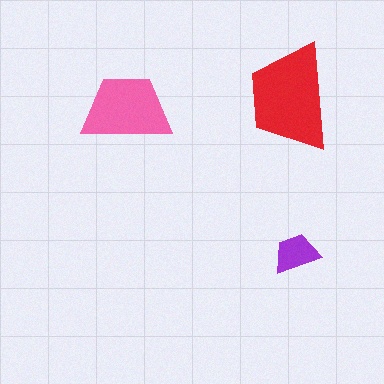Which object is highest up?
The red trapezoid is topmost.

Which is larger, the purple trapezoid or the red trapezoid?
The red one.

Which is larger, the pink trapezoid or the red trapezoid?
The red one.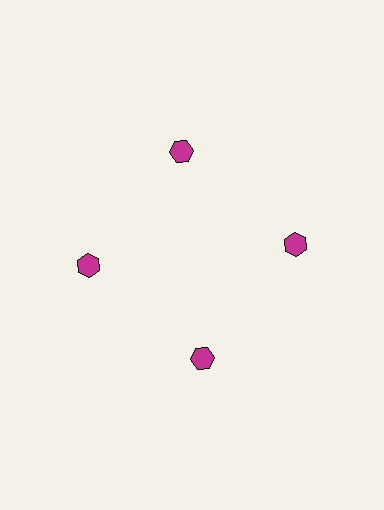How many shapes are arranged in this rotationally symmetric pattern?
There are 4 shapes, arranged in 4 groups of 1.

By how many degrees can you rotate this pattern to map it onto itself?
The pattern maps onto itself every 90 degrees of rotation.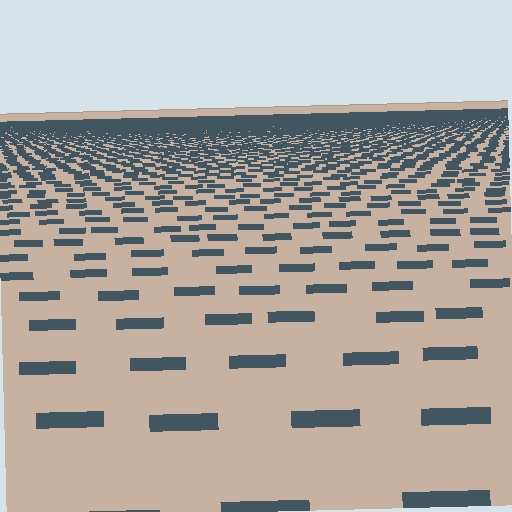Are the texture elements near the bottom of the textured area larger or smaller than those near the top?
Larger. Near the bottom, elements are closer to the viewer and appear at a bigger on-screen size.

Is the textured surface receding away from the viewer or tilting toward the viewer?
The surface is receding away from the viewer. Texture elements get smaller and denser toward the top.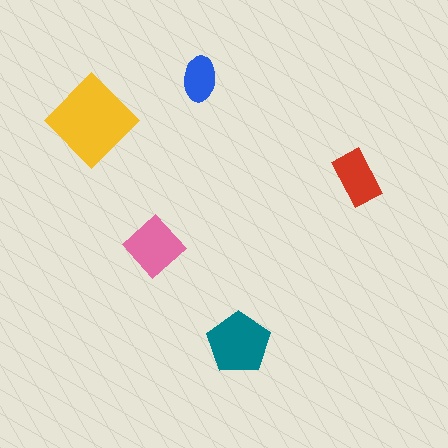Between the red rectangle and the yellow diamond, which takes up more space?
The yellow diamond.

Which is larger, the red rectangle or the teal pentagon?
The teal pentagon.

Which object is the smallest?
The blue ellipse.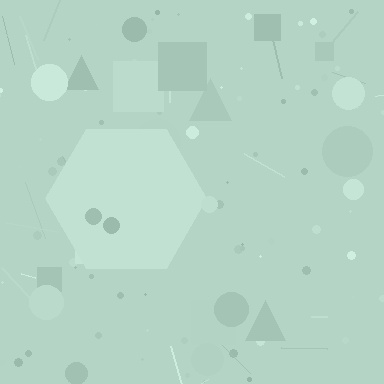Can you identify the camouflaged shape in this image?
The camouflaged shape is a hexagon.